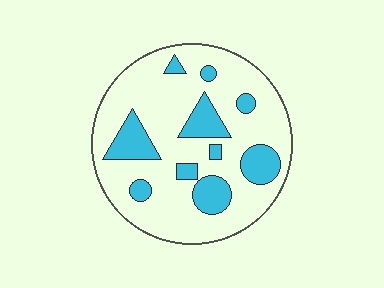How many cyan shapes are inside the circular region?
10.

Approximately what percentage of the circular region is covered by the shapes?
Approximately 25%.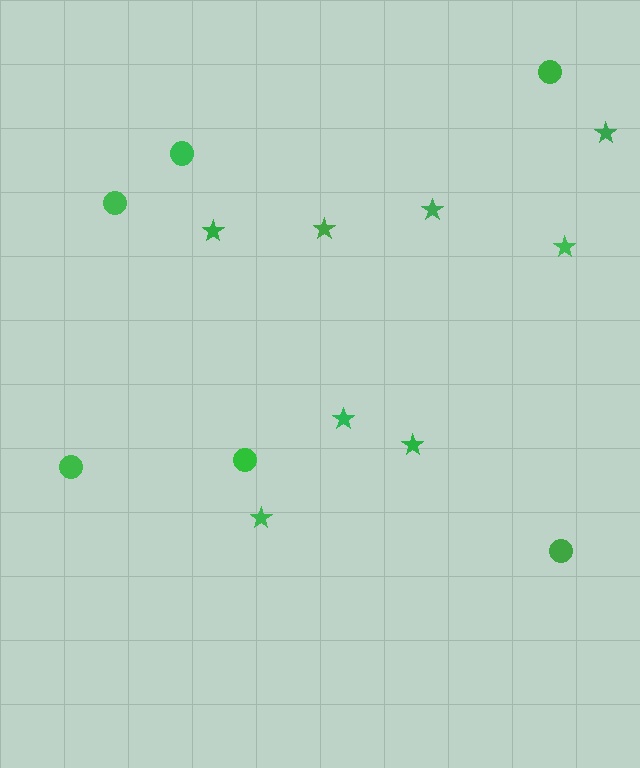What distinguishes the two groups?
There are 2 groups: one group of stars (8) and one group of circles (6).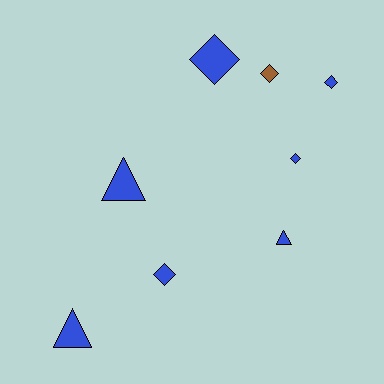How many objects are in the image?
There are 8 objects.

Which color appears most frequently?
Blue, with 7 objects.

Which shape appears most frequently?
Diamond, with 5 objects.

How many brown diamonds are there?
There is 1 brown diamond.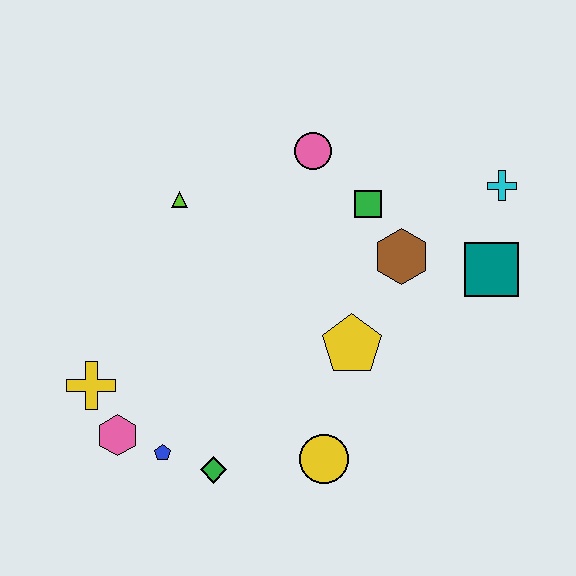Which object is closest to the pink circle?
The green square is closest to the pink circle.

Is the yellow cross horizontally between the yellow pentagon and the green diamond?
No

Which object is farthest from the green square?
The pink hexagon is farthest from the green square.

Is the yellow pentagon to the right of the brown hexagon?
No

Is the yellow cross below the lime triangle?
Yes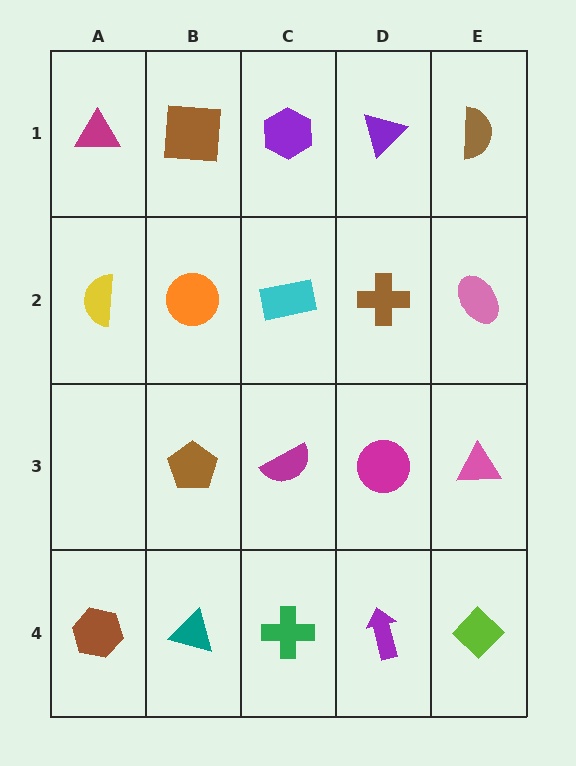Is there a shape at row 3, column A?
No, that cell is empty.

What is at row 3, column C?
A magenta semicircle.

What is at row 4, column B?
A teal triangle.